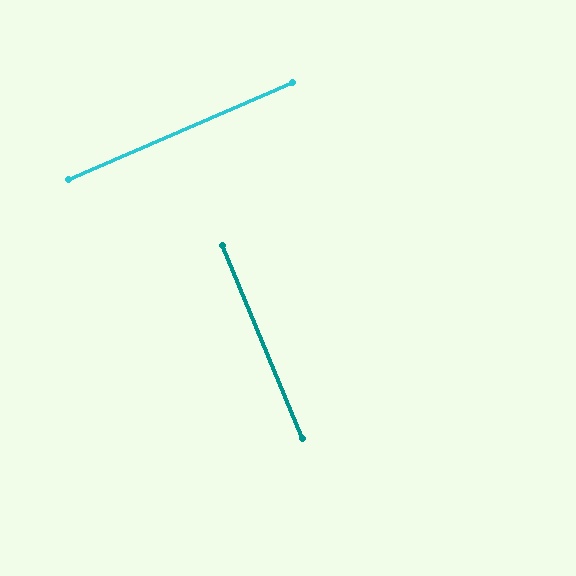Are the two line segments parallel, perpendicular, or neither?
Perpendicular — they meet at approximately 89°.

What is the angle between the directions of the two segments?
Approximately 89 degrees.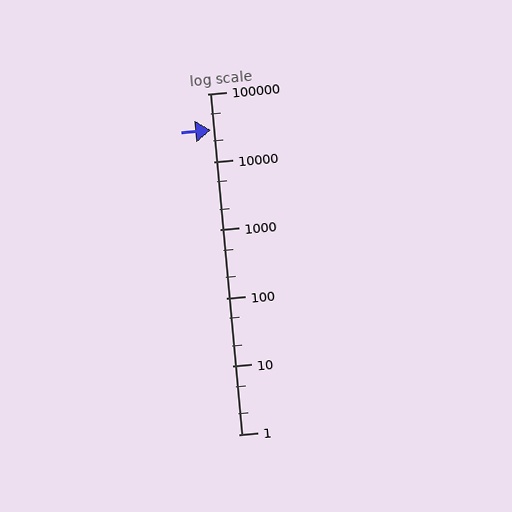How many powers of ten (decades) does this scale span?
The scale spans 5 decades, from 1 to 100000.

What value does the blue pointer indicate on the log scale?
The pointer indicates approximately 29000.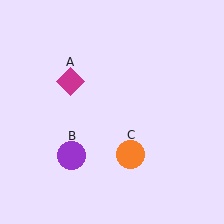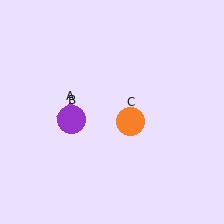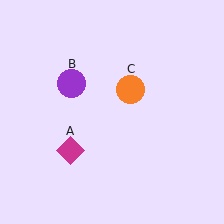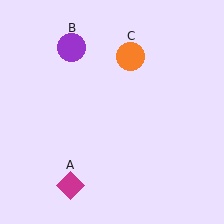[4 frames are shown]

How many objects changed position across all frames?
3 objects changed position: magenta diamond (object A), purple circle (object B), orange circle (object C).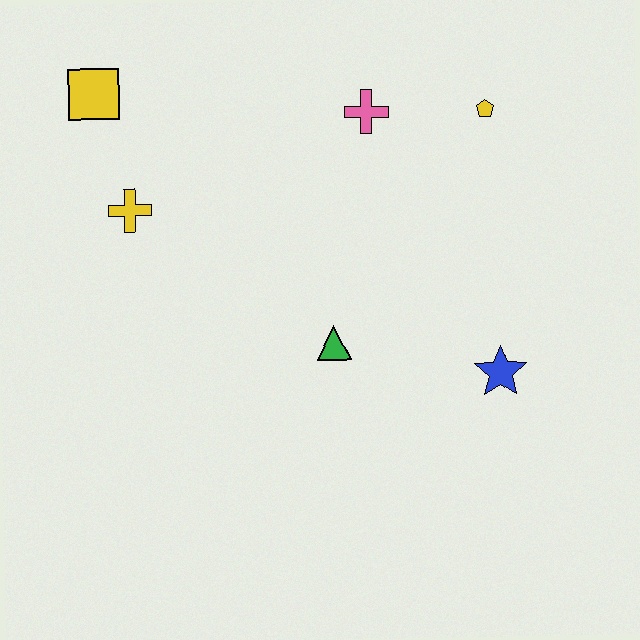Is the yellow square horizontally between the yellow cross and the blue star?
No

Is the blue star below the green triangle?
Yes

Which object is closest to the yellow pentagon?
The pink cross is closest to the yellow pentagon.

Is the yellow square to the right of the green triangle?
No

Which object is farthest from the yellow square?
The blue star is farthest from the yellow square.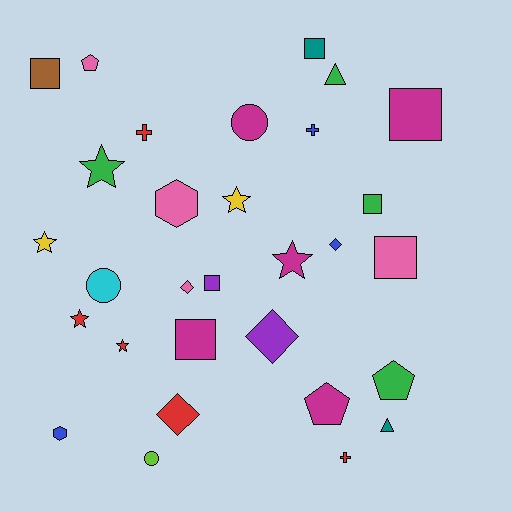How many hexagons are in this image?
There are 2 hexagons.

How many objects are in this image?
There are 30 objects.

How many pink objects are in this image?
There are 4 pink objects.